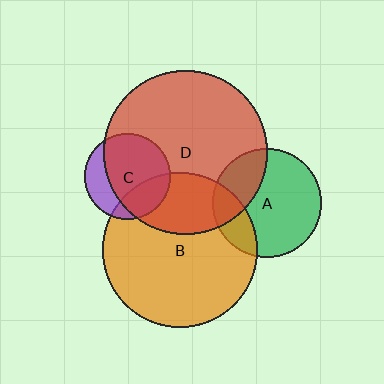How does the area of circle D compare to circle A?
Approximately 2.3 times.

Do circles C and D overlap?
Yes.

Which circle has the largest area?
Circle D (red).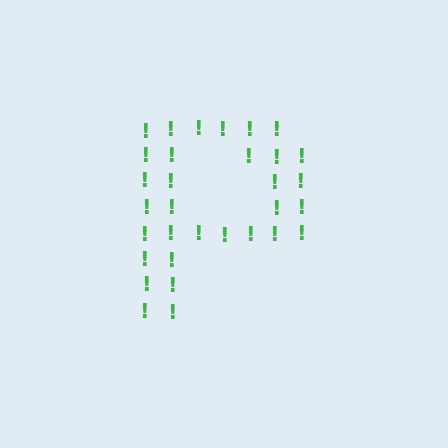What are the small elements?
The small elements are exclamation marks.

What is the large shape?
The large shape is the letter P.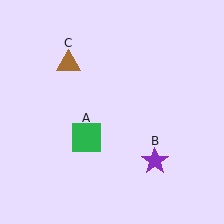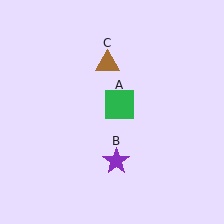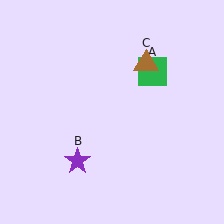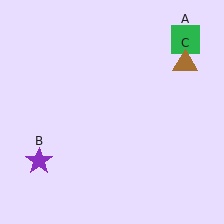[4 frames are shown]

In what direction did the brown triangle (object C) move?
The brown triangle (object C) moved right.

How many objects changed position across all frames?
3 objects changed position: green square (object A), purple star (object B), brown triangle (object C).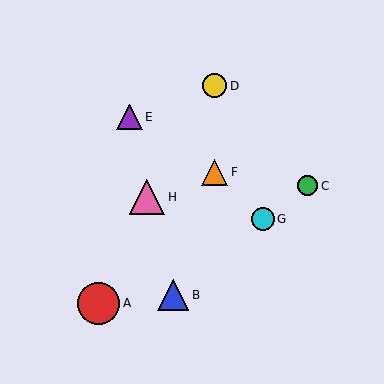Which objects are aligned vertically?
Objects D, F are aligned vertically.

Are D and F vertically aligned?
Yes, both are at x≈215.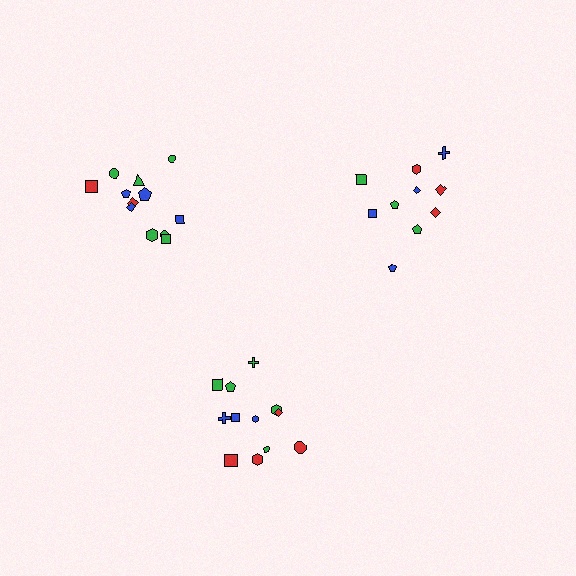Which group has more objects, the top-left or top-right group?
The top-left group.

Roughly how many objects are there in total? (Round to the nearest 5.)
Roughly 35 objects in total.